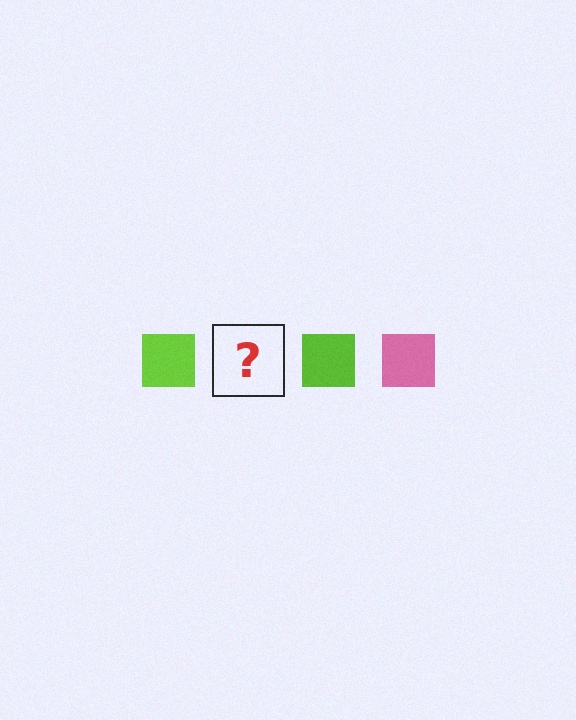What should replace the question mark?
The question mark should be replaced with a pink square.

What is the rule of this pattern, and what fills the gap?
The rule is that the pattern cycles through lime, pink squares. The gap should be filled with a pink square.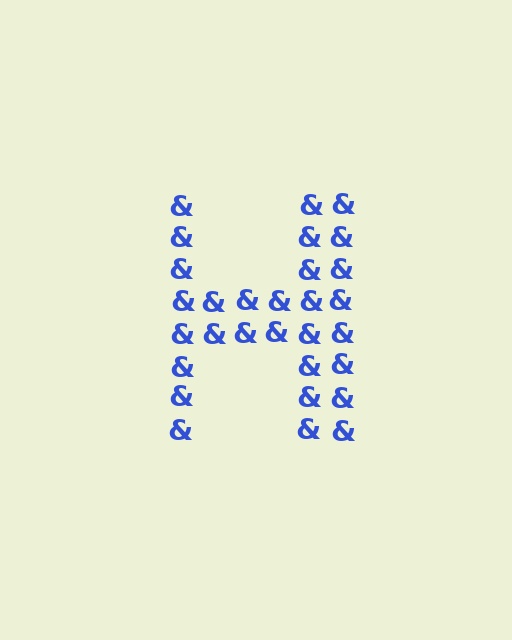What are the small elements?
The small elements are ampersands.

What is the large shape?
The large shape is the letter H.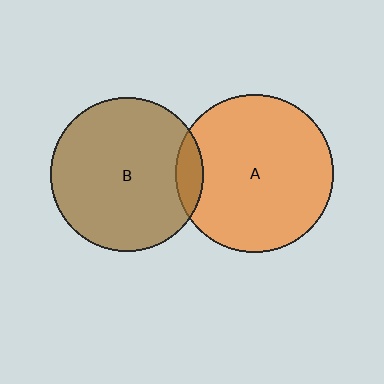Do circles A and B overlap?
Yes.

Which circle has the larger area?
Circle A (orange).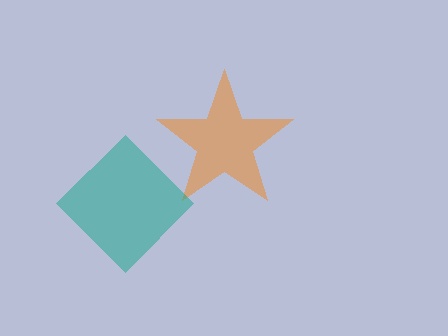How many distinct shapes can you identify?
There are 2 distinct shapes: an orange star, a teal diamond.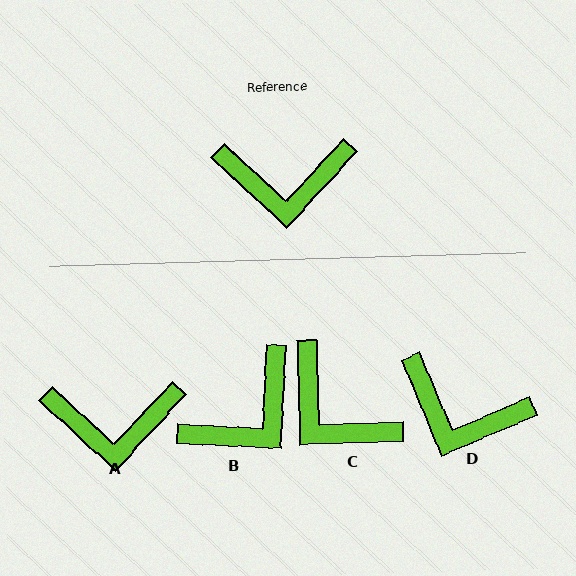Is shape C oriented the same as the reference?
No, it is off by about 45 degrees.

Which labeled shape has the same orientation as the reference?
A.